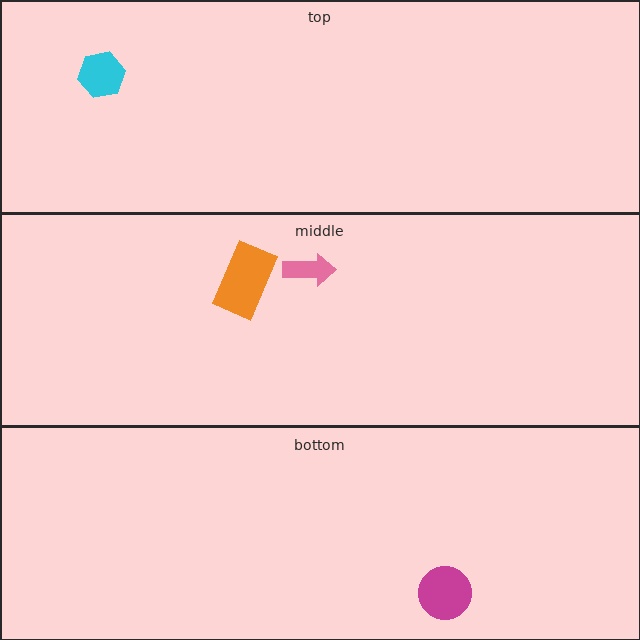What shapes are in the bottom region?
The magenta circle.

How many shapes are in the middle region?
2.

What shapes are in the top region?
The cyan hexagon.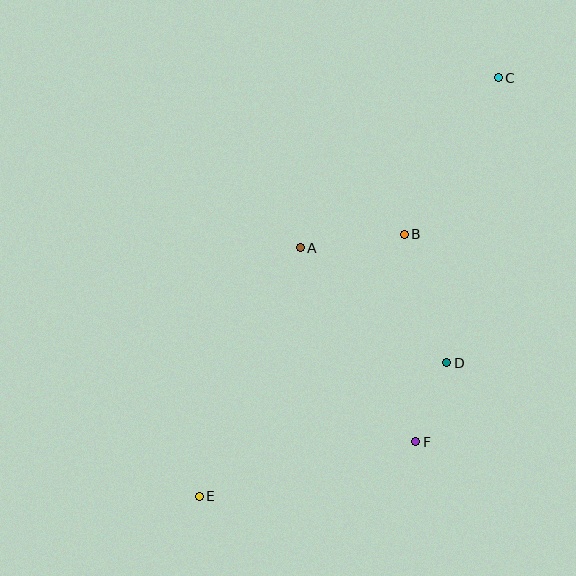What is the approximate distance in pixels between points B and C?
The distance between B and C is approximately 182 pixels.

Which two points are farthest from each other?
Points C and E are farthest from each other.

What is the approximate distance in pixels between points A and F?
The distance between A and F is approximately 226 pixels.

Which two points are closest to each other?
Points D and F are closest to each other.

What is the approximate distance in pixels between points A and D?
The distance between A and D is approximately 186 pixels.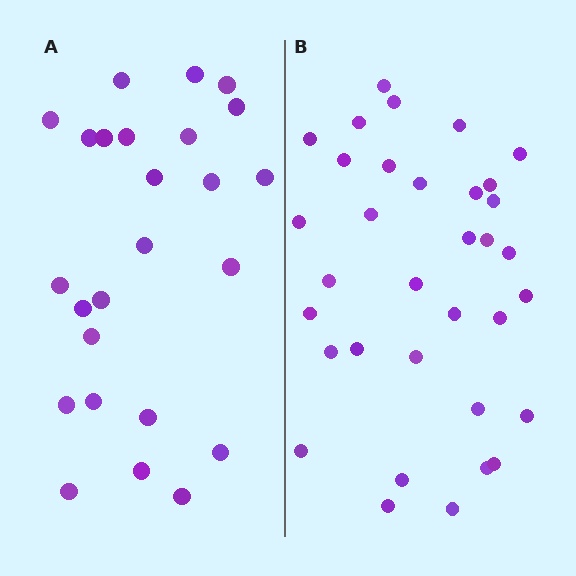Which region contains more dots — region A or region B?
Region B (the right region) has more dots.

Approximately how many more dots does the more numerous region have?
Region B has roughly 8 or so more dots than region A.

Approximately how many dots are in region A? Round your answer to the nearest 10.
About 20 dots. (The exact count is 25, which rounds to 20.)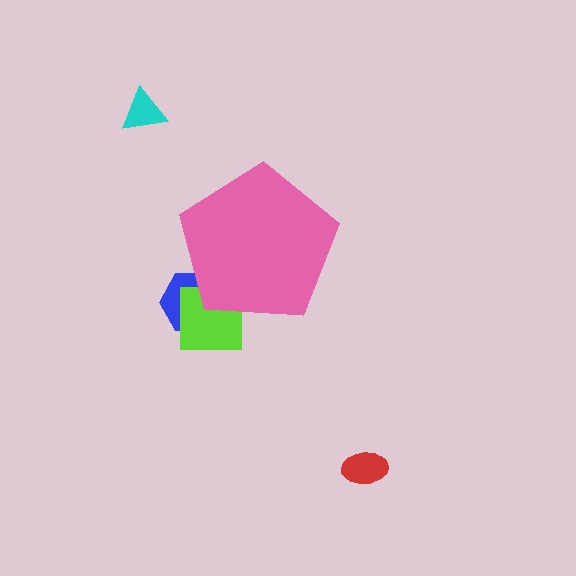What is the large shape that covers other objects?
A pink pentagon.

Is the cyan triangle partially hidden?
No, the cyan triangle is fully visible.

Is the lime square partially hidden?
Yes, the lime square is partially hidden behind the pink pentagon.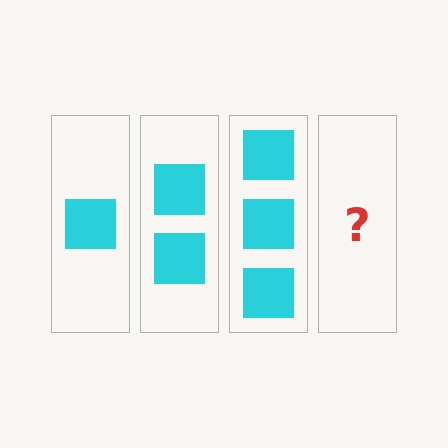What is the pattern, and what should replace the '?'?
The pattern is that each step adds one more square. The '?' should be 4 squares.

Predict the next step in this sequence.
The next step is 4 squares.